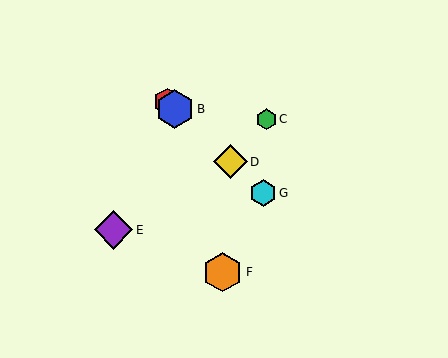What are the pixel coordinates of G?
Object G is at (263, 193).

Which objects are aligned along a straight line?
Objects A, B, D, G are aligned along a straight line.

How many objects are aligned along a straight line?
4 objects (A, B, D, G) are aligned along a straight line.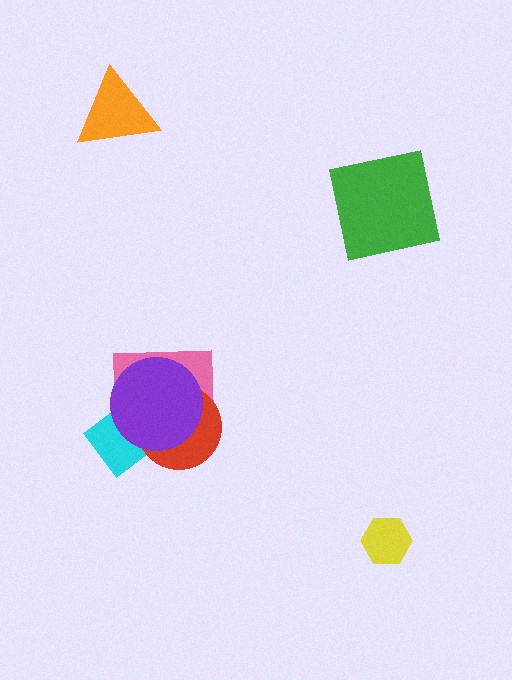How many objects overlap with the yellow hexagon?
0 objects overlap with the yellow hexagon.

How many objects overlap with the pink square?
3 objects overlap with the pink square.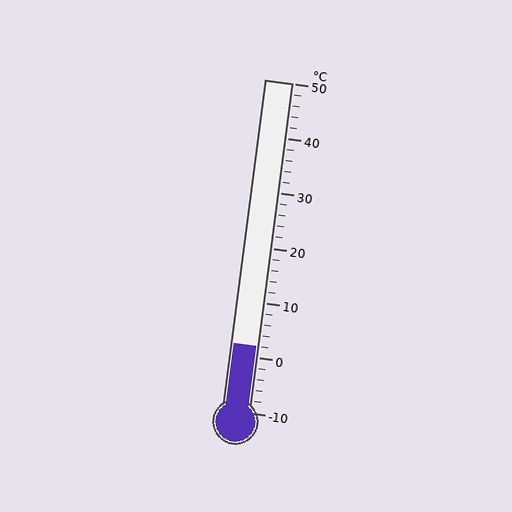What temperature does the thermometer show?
The thermometer shows approximately 2°C.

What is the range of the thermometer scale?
The thermometer scale ranges from -10°C to 50°C.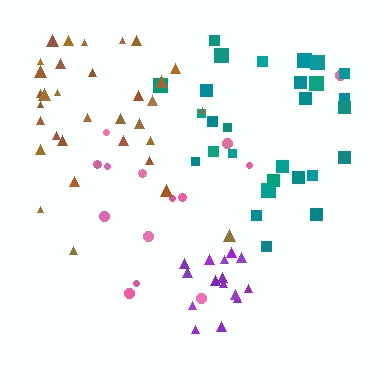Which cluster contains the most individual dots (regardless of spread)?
Brown (33).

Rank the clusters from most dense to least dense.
purple, brown, teal, pink.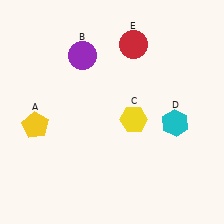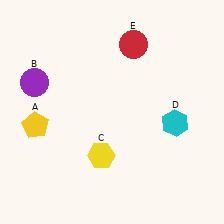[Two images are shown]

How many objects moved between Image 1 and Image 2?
2 objects moved between the two images.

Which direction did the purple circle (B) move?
The purple circle (B) moved left.